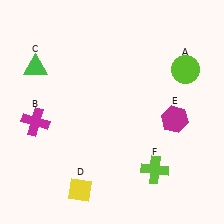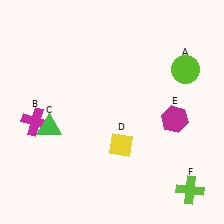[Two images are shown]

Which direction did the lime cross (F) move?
The lime cross (F) moved right.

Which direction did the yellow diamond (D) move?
The yellow diamond (D) moved up.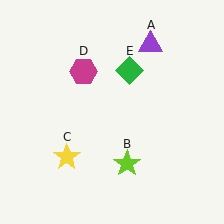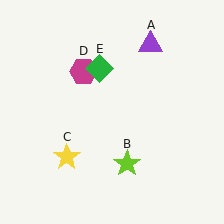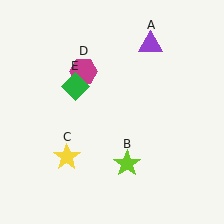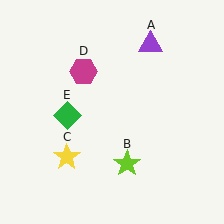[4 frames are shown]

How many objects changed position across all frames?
1 object changed position: green diamond (object E).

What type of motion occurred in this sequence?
The green diamond (object E) rotated counterclockwise around the center of the scene.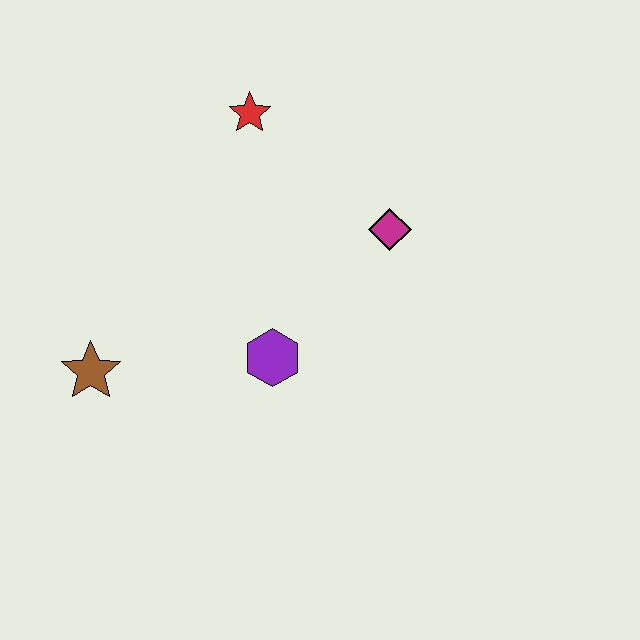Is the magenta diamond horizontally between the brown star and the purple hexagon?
No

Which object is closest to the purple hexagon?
The magenta diamond is closest to the purple hexagon.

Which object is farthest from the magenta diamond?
The brown star is farthest from the magenta diamond.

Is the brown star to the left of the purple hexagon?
Yes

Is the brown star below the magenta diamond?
Yes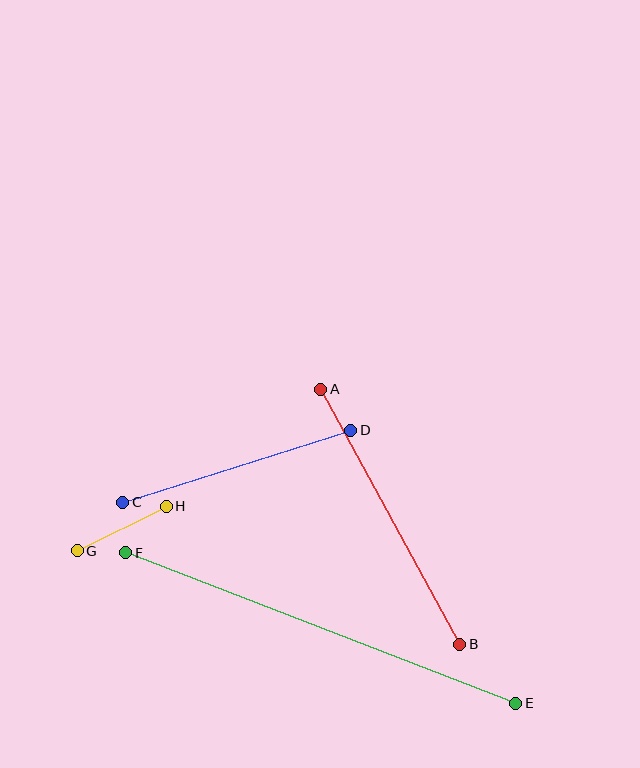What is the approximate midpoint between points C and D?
The midpoint is at approximately (237, 466) pixels.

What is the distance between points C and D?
The distance is approximately 239 pixels.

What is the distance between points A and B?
The distance is approximately 291 pixels.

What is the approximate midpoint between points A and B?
The midpoint is at approximately (390, 517) pixels.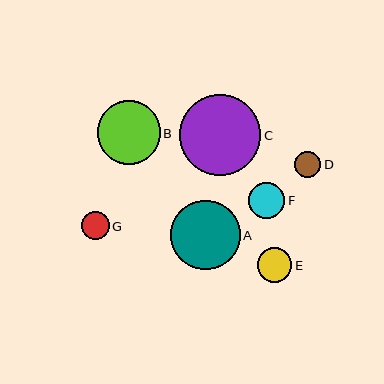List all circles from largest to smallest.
From largest to smallest: C, A, B, F, E, G, D.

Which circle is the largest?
Circle C is the largest with a size of approximately 81 pixels.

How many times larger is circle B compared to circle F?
Circle B is approximately 1.7 times the size of circle F.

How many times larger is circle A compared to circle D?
Circle A is approximately 2.7 times the size of circle D.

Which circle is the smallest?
Circle D is the smallest with a size of approximately 26 pixels.